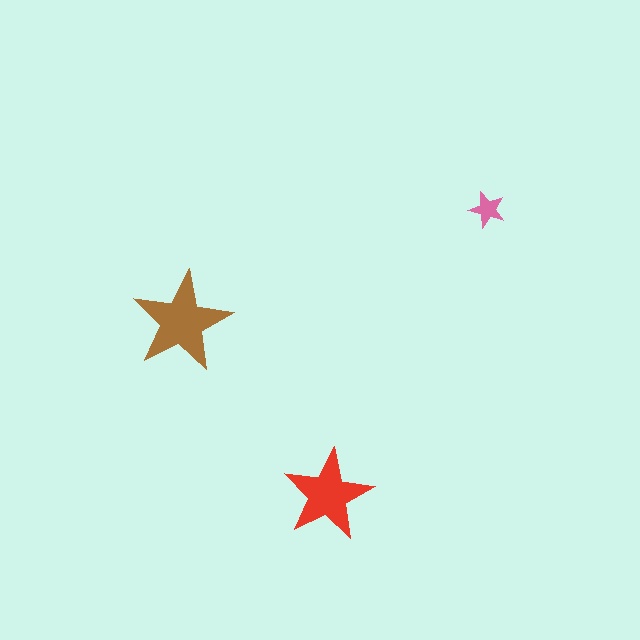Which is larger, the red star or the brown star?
The brown one.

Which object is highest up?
The pink star is topmost.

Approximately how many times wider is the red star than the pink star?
About 2.5 times wider.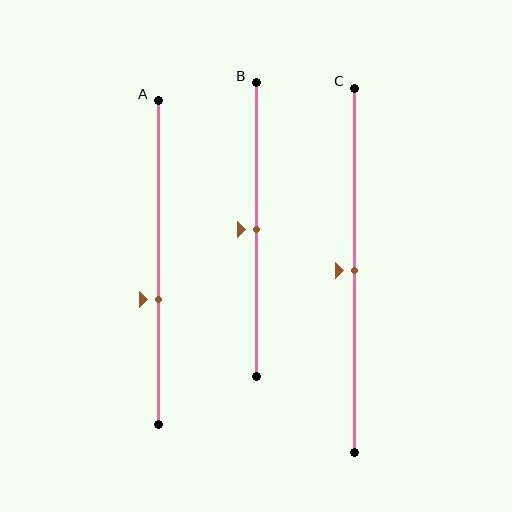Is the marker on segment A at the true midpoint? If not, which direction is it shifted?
No, the marker on segment A is shifted downward by about 11% of the segment length.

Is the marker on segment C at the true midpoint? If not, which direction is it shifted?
Yes, the marker on segment C is at the true midpoint.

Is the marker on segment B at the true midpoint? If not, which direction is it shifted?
Yes, the marker on segment B is at the true midpoint.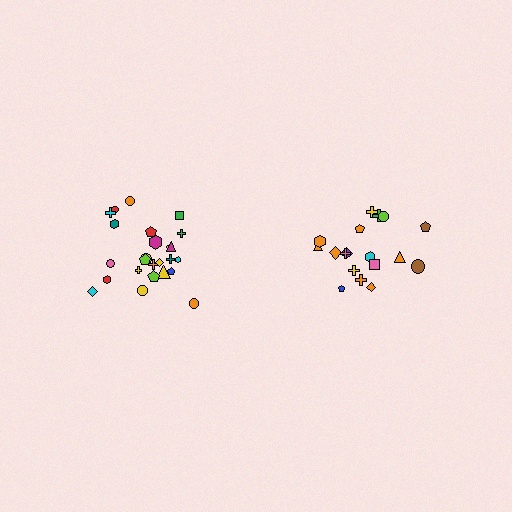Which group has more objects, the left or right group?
The left group.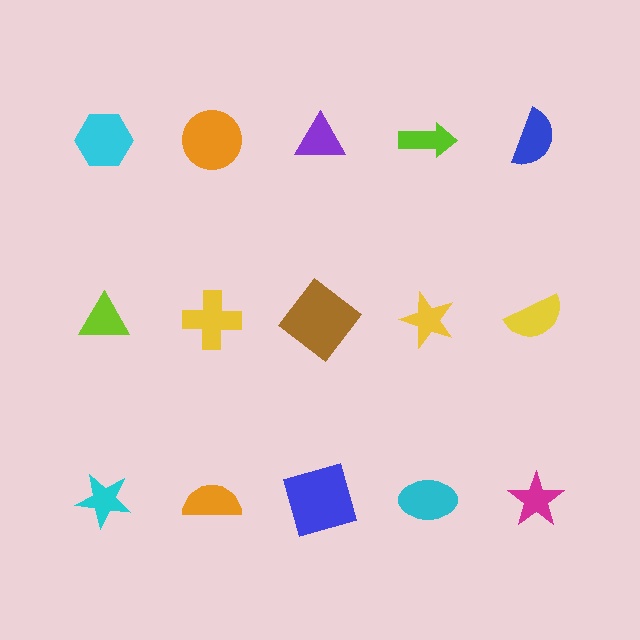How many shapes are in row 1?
5 shapes.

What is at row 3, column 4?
A cyan ellipse.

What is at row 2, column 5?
A yellow semicircle.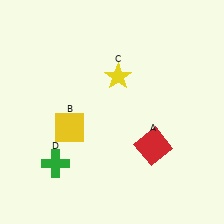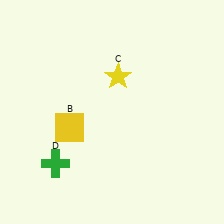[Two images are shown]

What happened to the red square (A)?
The red square (A) was removed in Image 2. It was in the bottom-right area of Image 1.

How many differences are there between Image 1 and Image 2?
There is 1 difference between the two images.